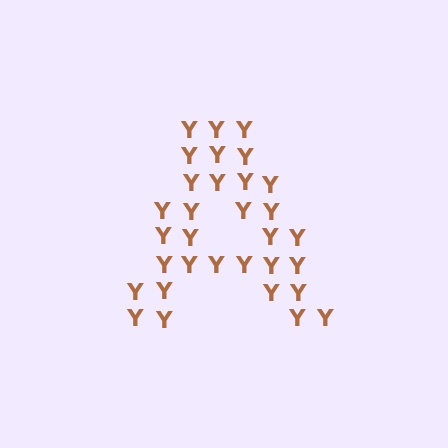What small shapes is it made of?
It is made of small letter Y's.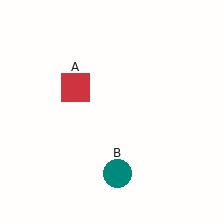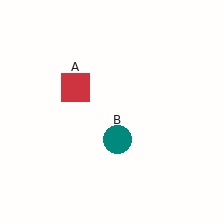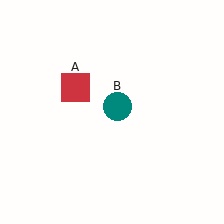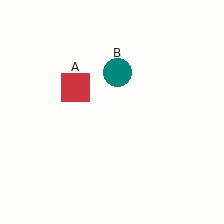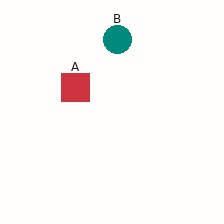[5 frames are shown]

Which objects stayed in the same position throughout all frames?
Red square (object A) remained stationary.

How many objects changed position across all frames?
1 object changed position: teal circle (object B).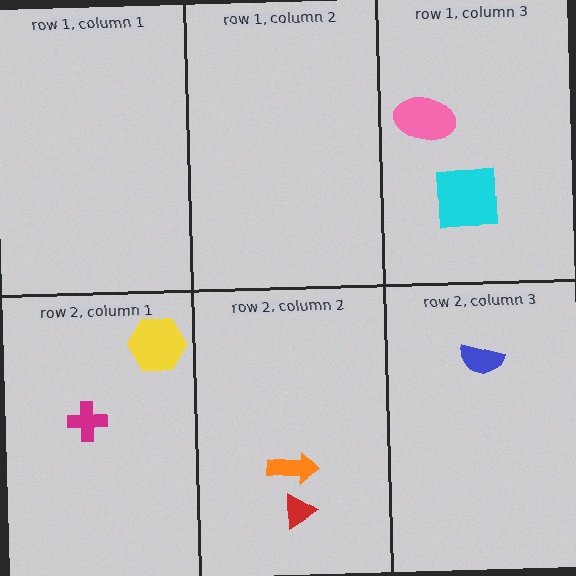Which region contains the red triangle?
The row 2, column 2 region.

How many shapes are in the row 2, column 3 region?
1.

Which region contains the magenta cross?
The row 2, column 1 region.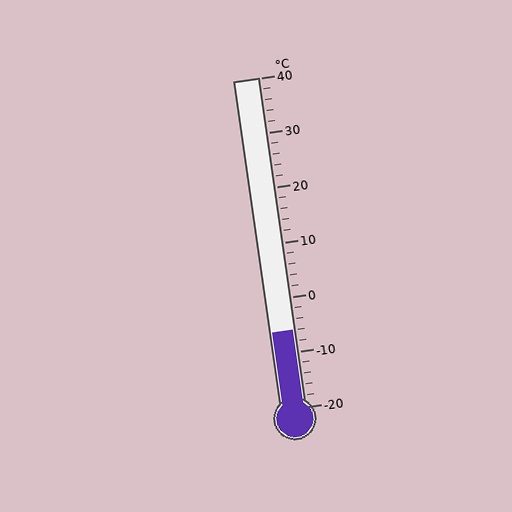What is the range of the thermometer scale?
The thermometer scale ranges from -20°C to 40°C.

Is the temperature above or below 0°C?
The temperature is below 0°C.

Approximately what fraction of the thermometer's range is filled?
The thermometer is filled to approximately 25% of its range.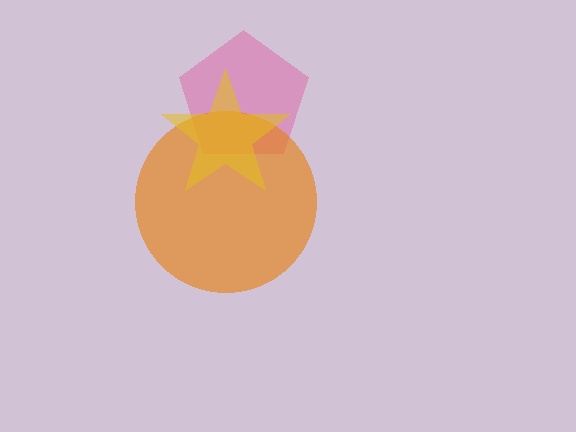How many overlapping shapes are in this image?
There are 3 overlapping shapes in the image.